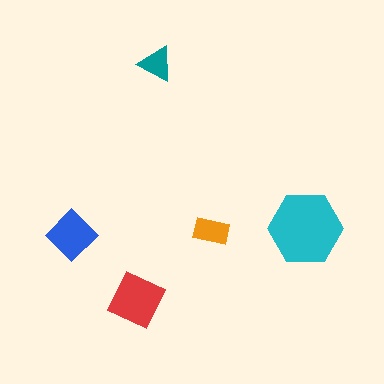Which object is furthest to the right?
The cyan hexagon is rightmost.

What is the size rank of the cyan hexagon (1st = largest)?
1st.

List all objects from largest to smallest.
The cyan hexagon, the red square, the blue diamond, the orange rectangle, the teal triangle.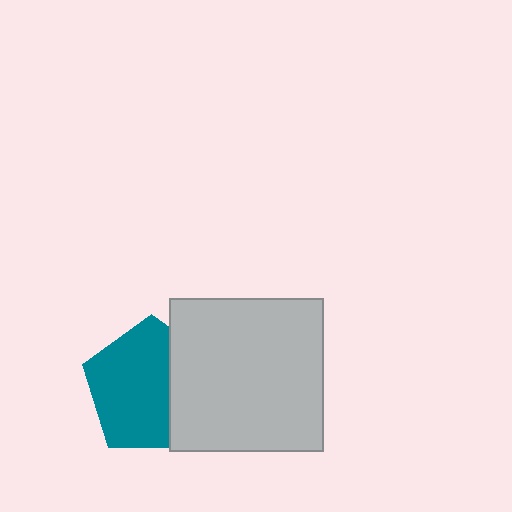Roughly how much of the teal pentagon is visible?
Most of it is visible (roughly 67%).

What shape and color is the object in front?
The object in front is a light gray square.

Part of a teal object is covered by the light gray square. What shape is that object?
It is a pentagon.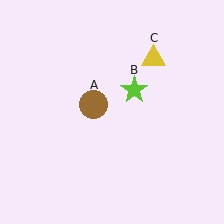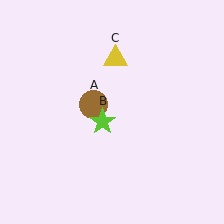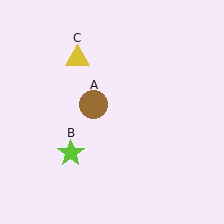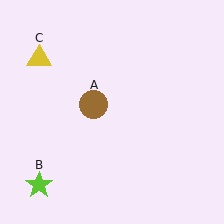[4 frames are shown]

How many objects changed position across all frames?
2 objects changed position: lime star (object B), yellow triangle (object C).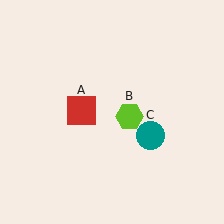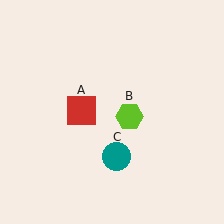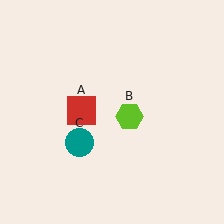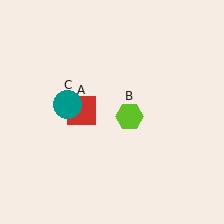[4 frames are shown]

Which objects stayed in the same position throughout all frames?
Red square (object A) and lime hexagon (object B) remained stationary.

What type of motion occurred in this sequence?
The teal circle (object C) rotated clockwise around the center of the scene.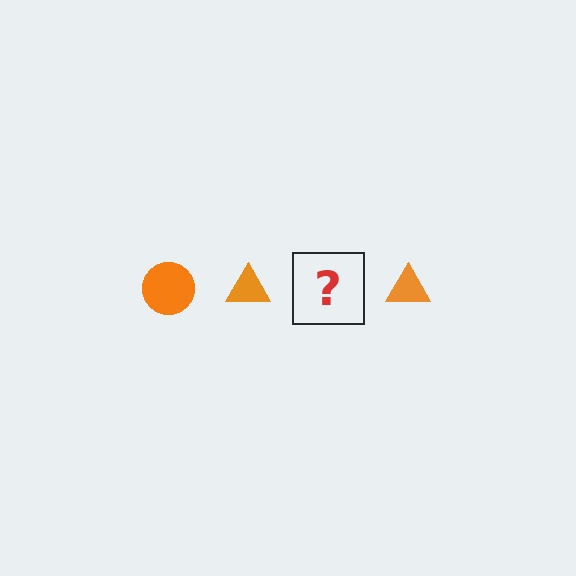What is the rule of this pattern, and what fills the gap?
The rule is that the pattern cycles through circle, triangle shapes in orange. The gap should be filled with an orange circle.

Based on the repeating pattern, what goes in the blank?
The blank should be an orange circle.